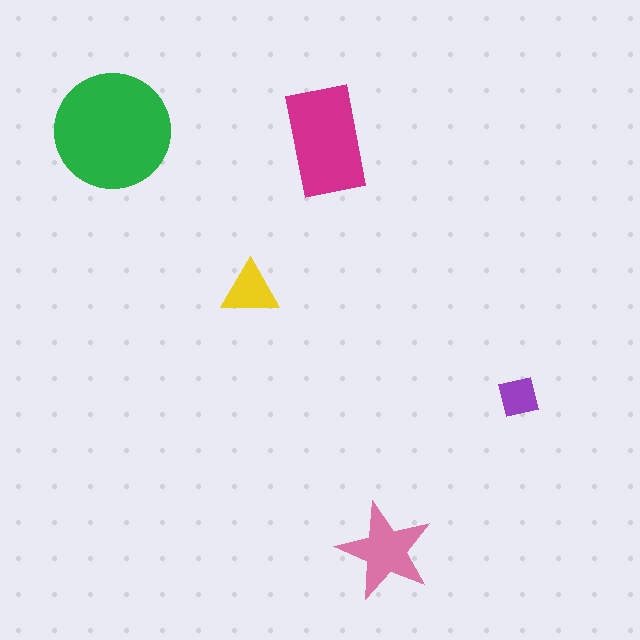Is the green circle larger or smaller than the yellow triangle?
Larger.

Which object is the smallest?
The purple square.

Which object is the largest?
The green circle.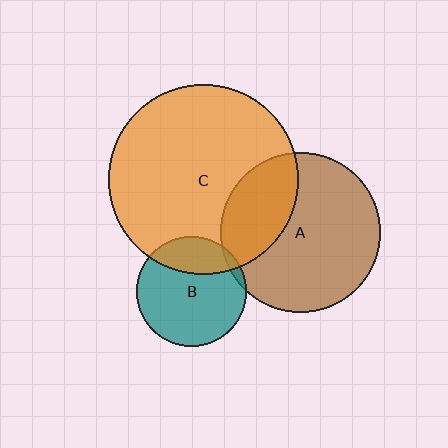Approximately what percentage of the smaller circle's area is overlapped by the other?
Approximately 30%.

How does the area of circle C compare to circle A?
Approximately 1.4 times.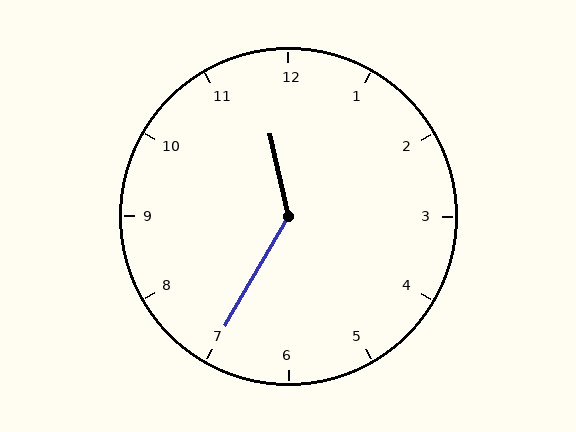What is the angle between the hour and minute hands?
Approximately 138 degrees.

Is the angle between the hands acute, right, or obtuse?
It is obtuse.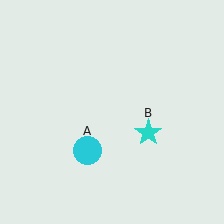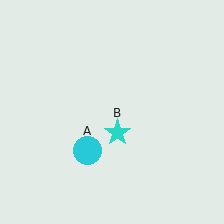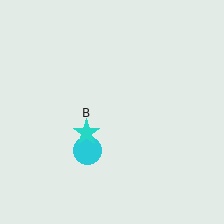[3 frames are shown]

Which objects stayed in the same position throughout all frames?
Cyan circle (object A) remained stationary.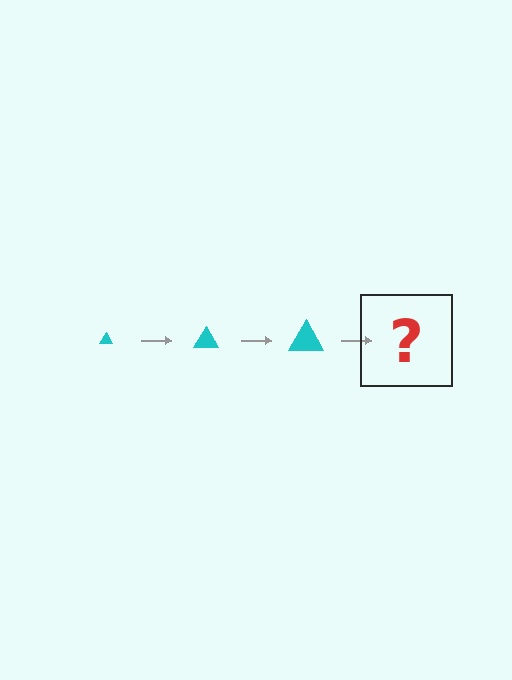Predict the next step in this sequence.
The next step is a cyan triangle, larger than the previous one.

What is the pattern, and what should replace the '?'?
The pattern is that the triangle gets progressively larger each step. The '?' should be a cyan triangle, larger than the previous one.